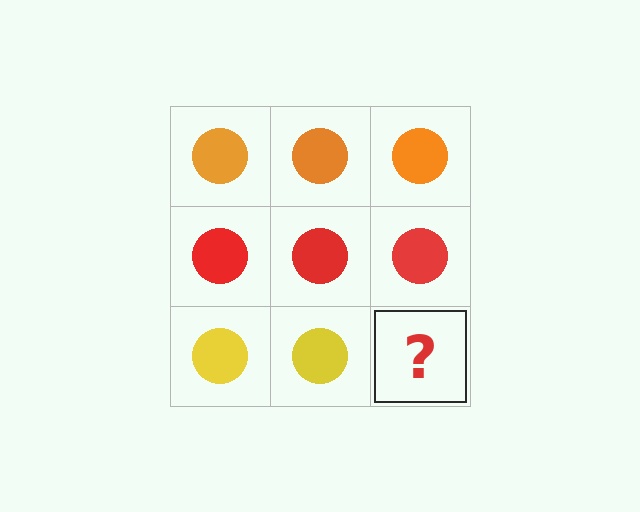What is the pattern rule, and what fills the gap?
The rule is that each row has a consistent color. The gap should be filled with a yellow circle.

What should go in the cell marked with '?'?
The missing cell should contain a yellow circle.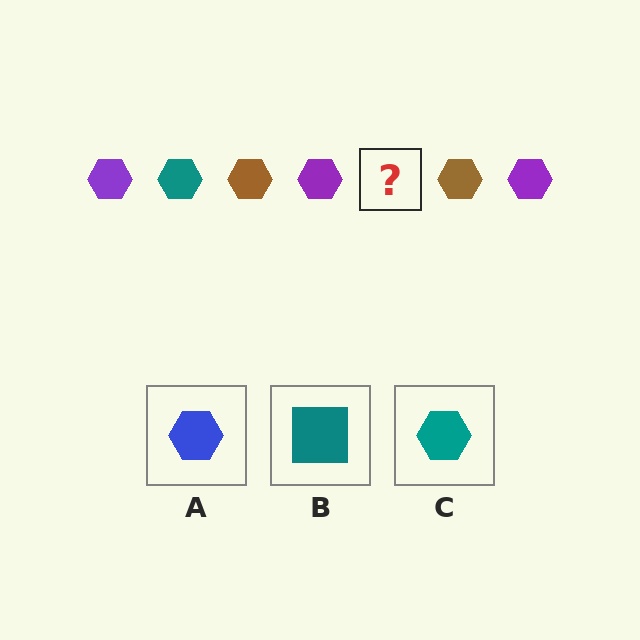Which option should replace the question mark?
Option C.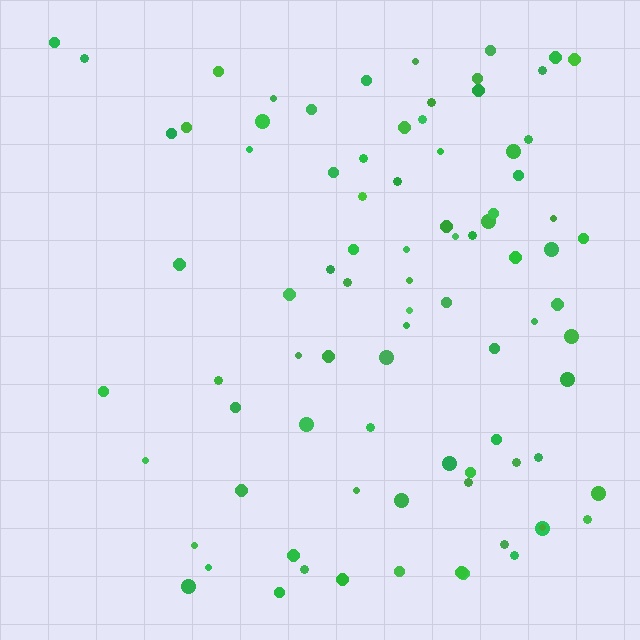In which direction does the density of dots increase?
From left to right, with the right side densest.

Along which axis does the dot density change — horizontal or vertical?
Horizontal.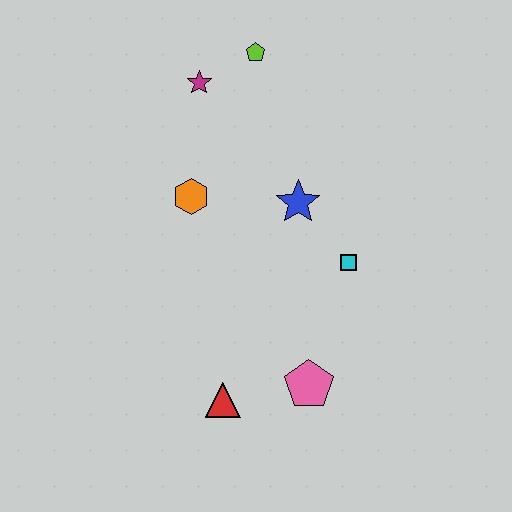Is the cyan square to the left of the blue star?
No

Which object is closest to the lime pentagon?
The magenta star is closest to the lime pentagon.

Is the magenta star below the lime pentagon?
Yes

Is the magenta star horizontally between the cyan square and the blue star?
No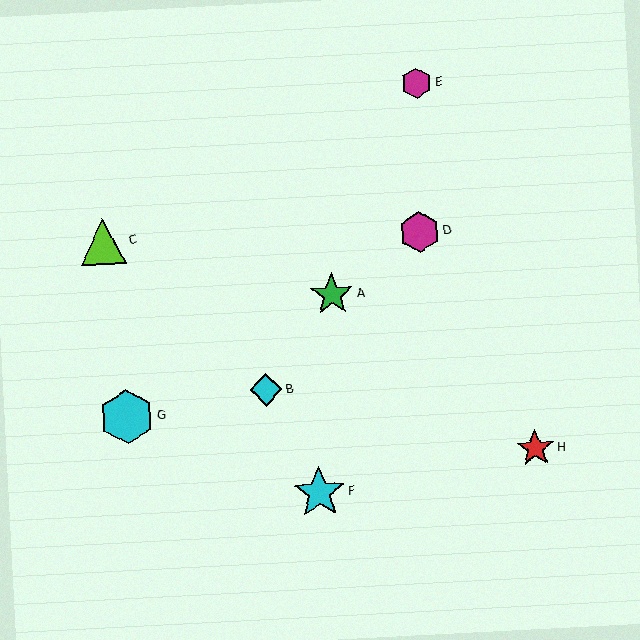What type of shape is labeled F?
Shape F is a cyan star.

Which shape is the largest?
The cyan hexagon (labeled G) is the largest.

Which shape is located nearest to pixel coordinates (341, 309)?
The green star (labeled A) at (332, 295) is nearest to that location.